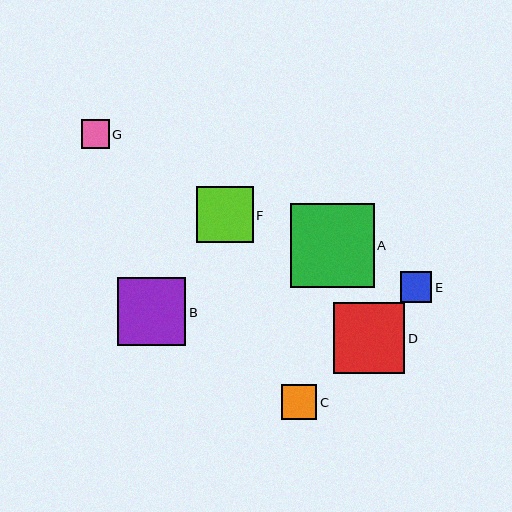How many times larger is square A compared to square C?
Square A is approximately 2.3 times the size of square C.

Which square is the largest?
Square A is the largest with a size of approximately 84 pixels.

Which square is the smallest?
Square G is the smallest with a size of approximately 28 pixels.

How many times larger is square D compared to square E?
Square D is approximately 2.3 times the size of square E.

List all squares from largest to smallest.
From largest to smallest: A, D, B, F, C, E, G.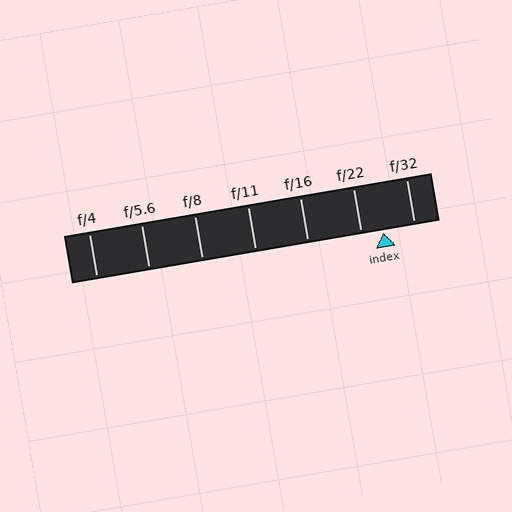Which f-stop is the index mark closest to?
The index mark is closest to f/22.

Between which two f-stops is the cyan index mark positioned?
The index mark is between f/22 and f/32.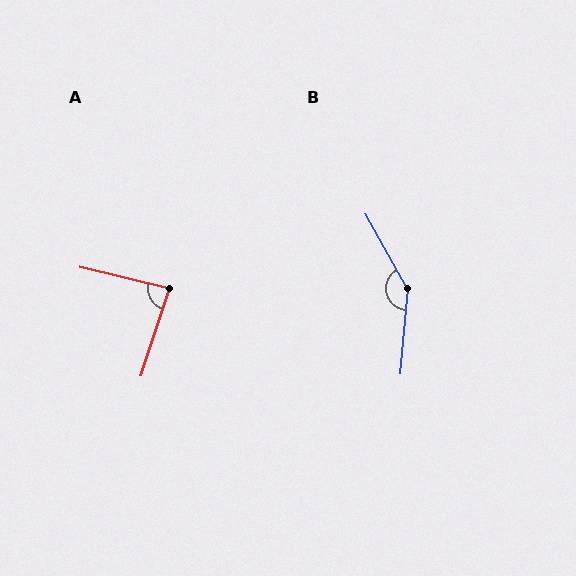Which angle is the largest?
B, at approximately 146 degrees.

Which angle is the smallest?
A, at approximately 85 degrees.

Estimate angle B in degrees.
Approximately 146 degrees.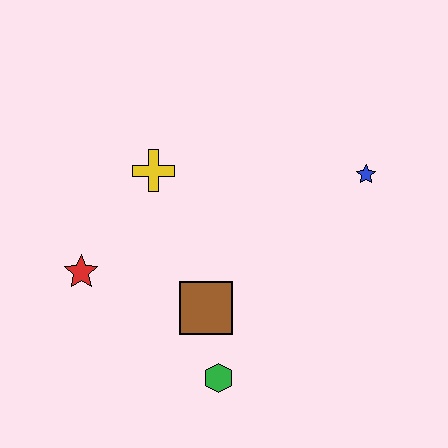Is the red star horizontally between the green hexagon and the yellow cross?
No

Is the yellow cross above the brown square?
Yes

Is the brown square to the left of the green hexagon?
Yes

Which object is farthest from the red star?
The blue star is farthest from the red star.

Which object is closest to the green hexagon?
The brown square is closest to the green hexagon.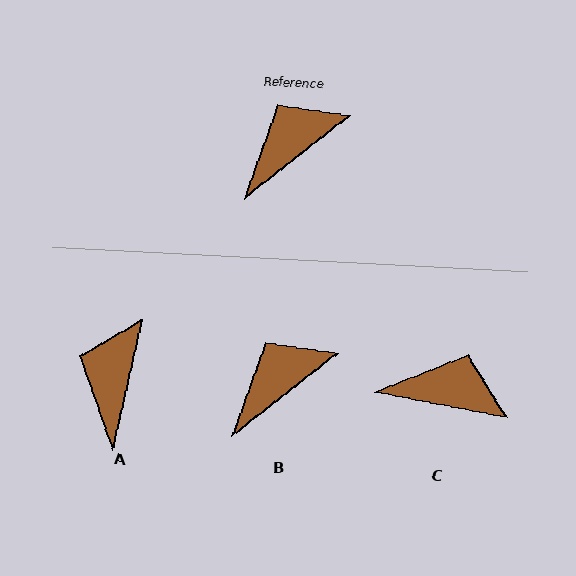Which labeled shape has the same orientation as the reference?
B.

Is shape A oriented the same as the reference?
No, it is off by about 39 degrees.